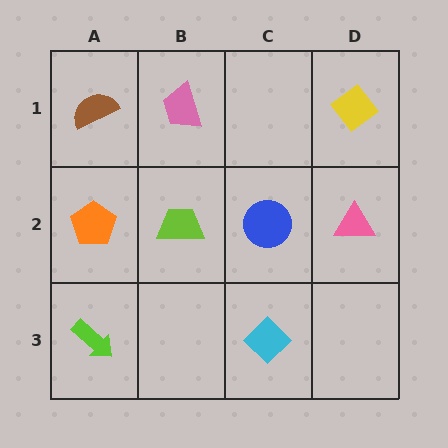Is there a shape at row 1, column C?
No, that cell is empty.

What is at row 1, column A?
A brown semicircle.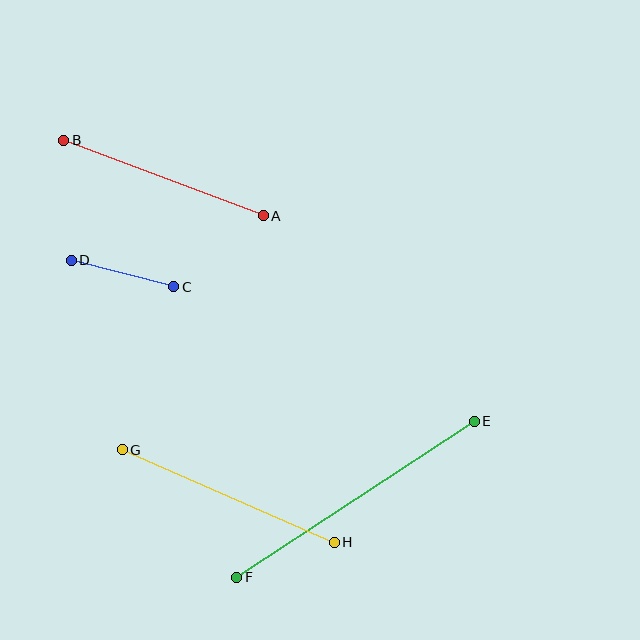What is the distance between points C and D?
The distance is approximately 106 pixels.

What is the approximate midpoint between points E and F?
The midpoint is at approximately (356, 499) pixels.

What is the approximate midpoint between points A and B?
The midpoint is at approximately (164, 178) pixels.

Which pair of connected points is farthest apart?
Points E and F are farthest apart.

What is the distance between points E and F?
The distance is approximately 284 pixels.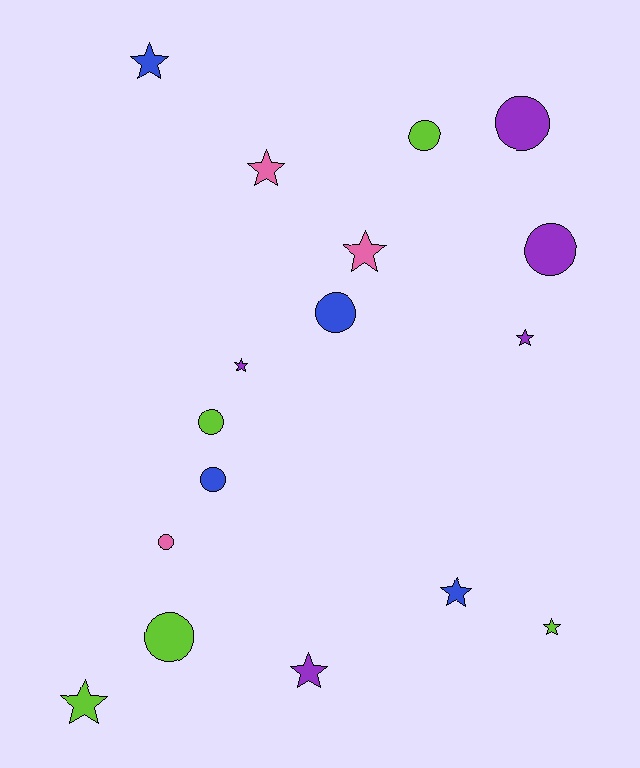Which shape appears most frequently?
Star, with 9 objects.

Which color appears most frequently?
Purple, with 5 objects.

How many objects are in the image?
There are 17 objects.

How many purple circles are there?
There are 2 purple circles.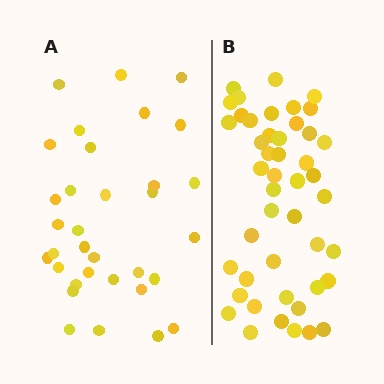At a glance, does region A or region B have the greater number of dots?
Region B (the right region) has more dots.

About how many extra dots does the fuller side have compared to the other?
Region B has approximately 15 more dots than region A.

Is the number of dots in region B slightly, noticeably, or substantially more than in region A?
Region B has noticeably more, but not dramatically so. The ratio is roughly 1.4 to 1.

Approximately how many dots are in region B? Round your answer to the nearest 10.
About 50 dots. (The exact count is 46, which rounds to 50.)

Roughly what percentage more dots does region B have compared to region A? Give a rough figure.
About 40% more.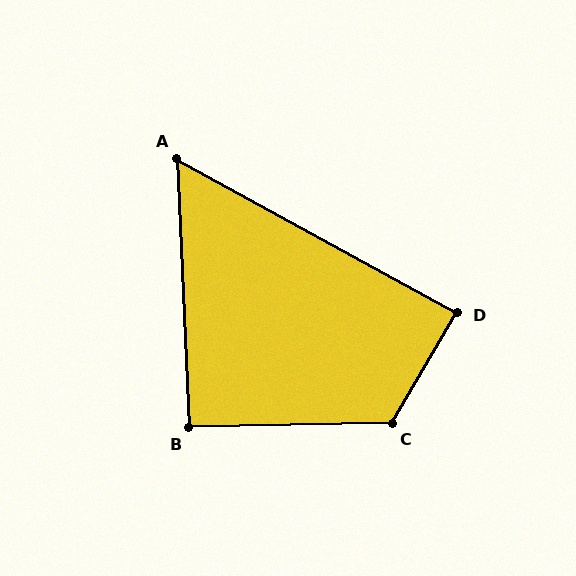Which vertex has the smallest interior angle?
A, at approximately 59 degrees.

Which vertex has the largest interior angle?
C, at approximately 121 degrees.